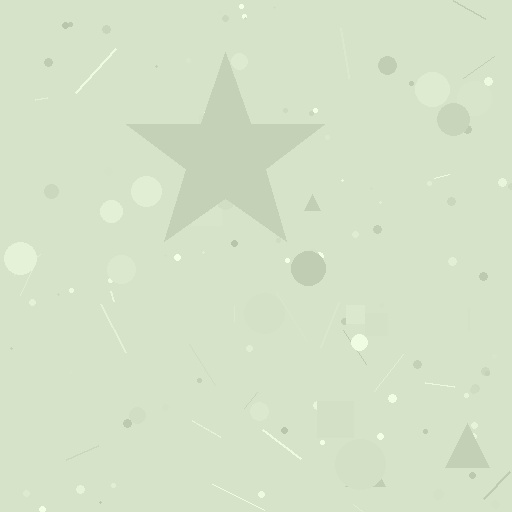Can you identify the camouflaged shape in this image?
The camouflaged shape is a star.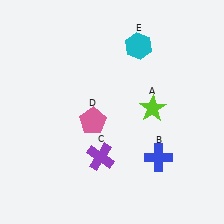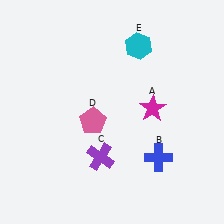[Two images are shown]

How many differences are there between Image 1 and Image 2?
There is 1 difference between the two images.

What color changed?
The star (A) changed from lime in Image 1 to magenta in Image 2.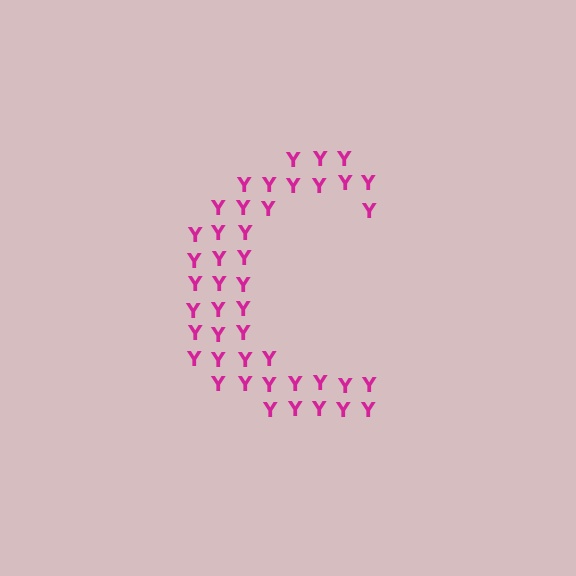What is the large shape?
The large shape is the letter C.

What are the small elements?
The small elements are letter Y's.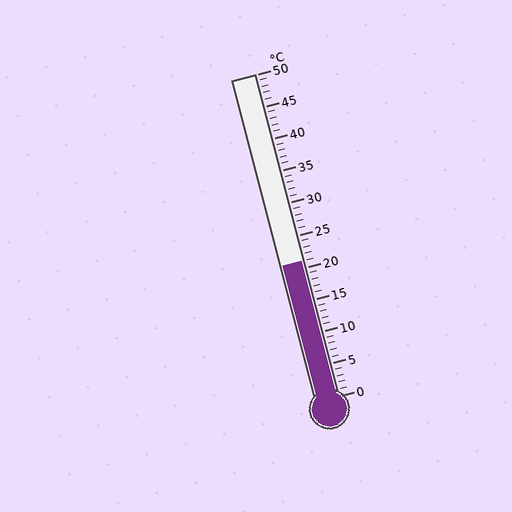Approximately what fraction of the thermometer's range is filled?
The thermometer is filled to approximately 40% of its range.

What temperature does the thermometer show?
The thermometer shows approximately 21°C.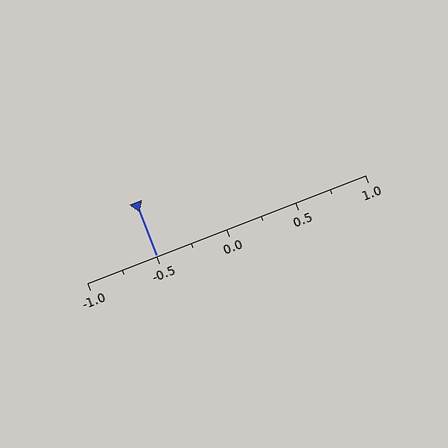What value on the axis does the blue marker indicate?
The marker indicates approximately -0.5.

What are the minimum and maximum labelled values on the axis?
The axis runs from -1.0 to 1.0.